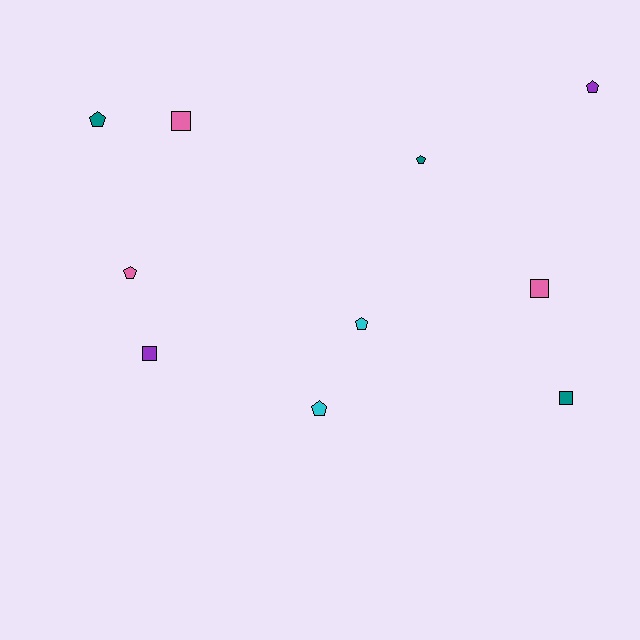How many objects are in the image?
There are 10 objects.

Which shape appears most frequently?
Pentagon, with 6 objects.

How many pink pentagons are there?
There is 1 pink pentagon.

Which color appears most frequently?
Teal, with 3 objects.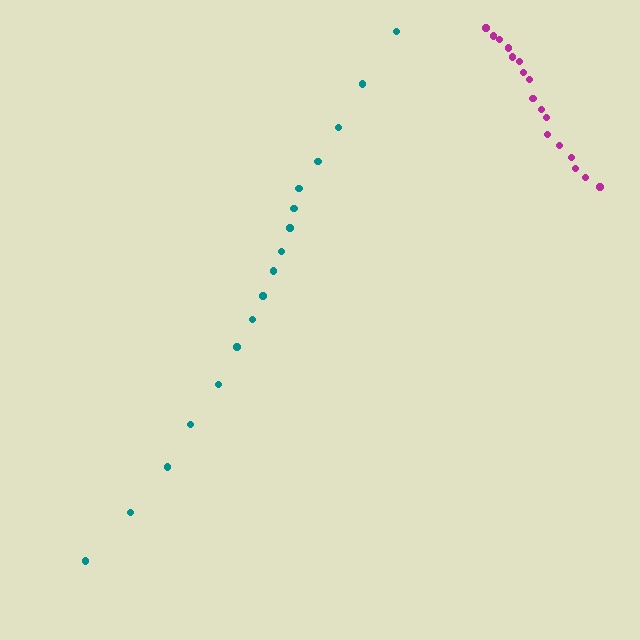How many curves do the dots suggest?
There are 2 distinct paths.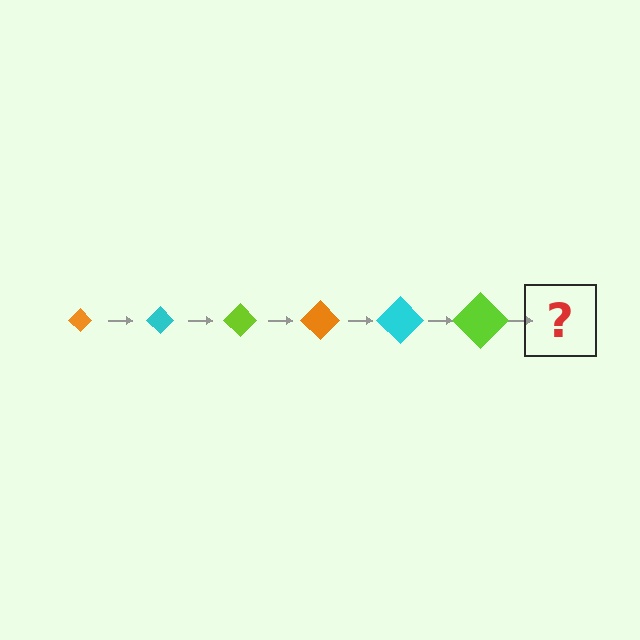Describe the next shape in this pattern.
It should be an orange diamond, larger than the previous one.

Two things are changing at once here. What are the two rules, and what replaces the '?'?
The two rules are that the diamond grows larger each step and the color cycles through orange, cyan, and lime. The '?' should be an orange diamond, larger than the previous one.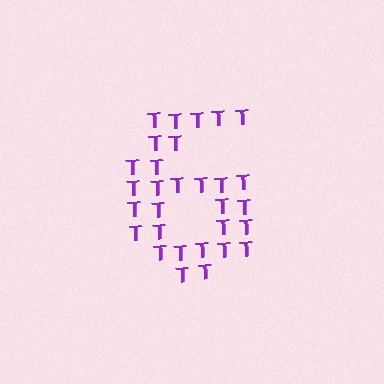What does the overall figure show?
The overall figure shows the digit 6.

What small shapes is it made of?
It is made of small letter T's.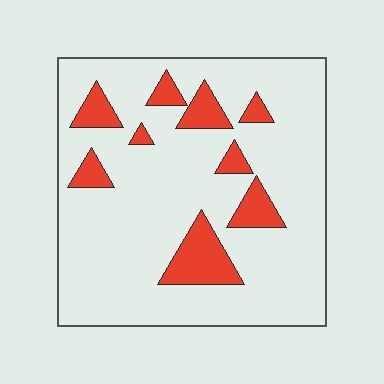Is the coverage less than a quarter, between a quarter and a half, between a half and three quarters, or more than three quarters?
Less than a quarter.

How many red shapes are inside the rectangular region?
9.